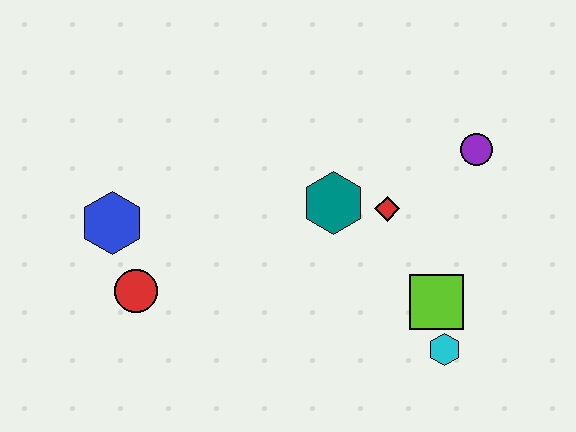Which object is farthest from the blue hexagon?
The purple circle is farthest from the blue hexagon.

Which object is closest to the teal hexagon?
The red diamond is closest to the teal hexagon.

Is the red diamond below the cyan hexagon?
No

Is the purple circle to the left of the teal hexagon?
No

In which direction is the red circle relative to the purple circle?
The red circle is to the left of the purple circle.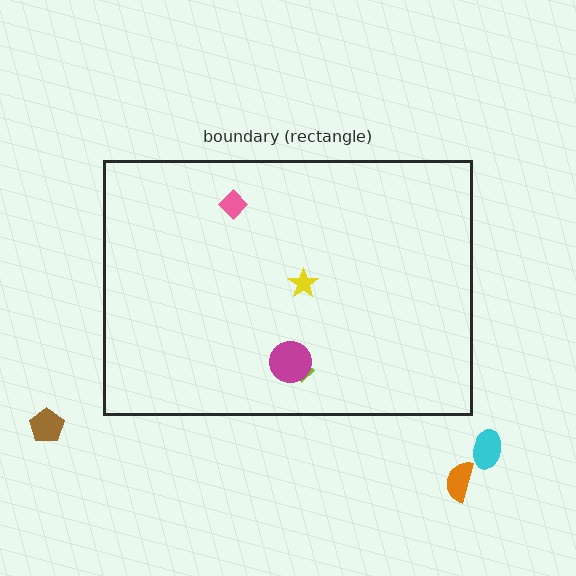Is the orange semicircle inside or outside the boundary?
Outside.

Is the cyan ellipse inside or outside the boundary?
Outside.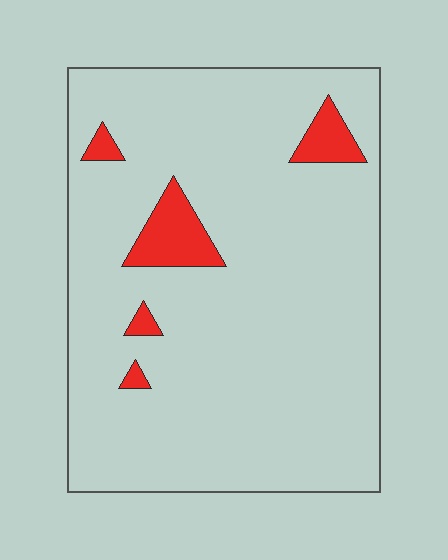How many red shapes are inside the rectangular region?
5.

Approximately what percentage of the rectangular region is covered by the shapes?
Approximately 5%.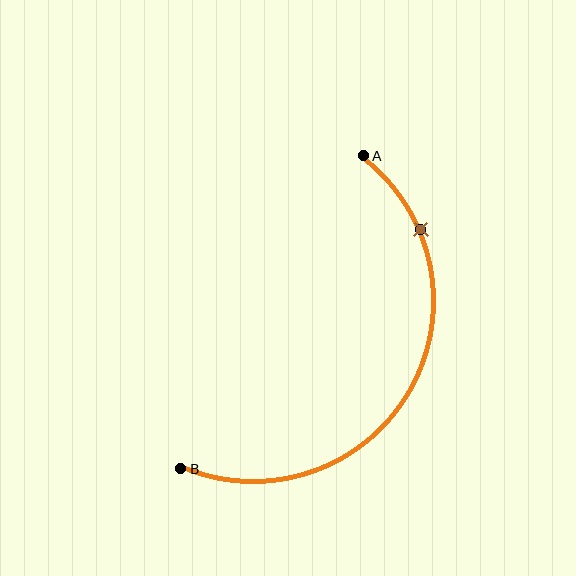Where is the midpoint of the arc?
The arc midpoint is the point on the curve farthest from the straight line joining A and B. It sits to the right of that line.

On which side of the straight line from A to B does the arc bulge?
The arc bulges to the right of the straight line connecting A and B.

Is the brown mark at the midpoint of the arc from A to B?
No. The brown mark lies on the arc but is closer to endpoint A. The arc midpoint would be at the point on the curve equidistant along the arc from both A and B.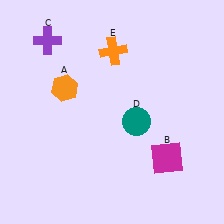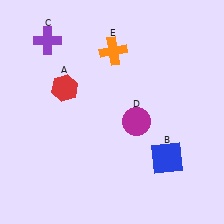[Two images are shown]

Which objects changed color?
A changed from orange to red. B changed from magenta to blue. D changed from teal to magenta.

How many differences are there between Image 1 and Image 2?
There are 3 differences between the two images.